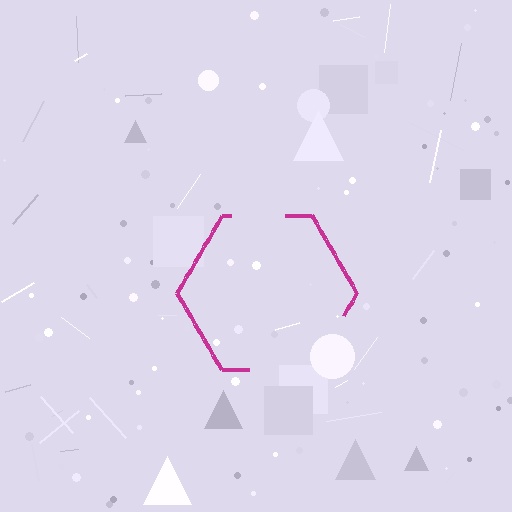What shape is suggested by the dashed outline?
The dashed outline suggests a hexagon.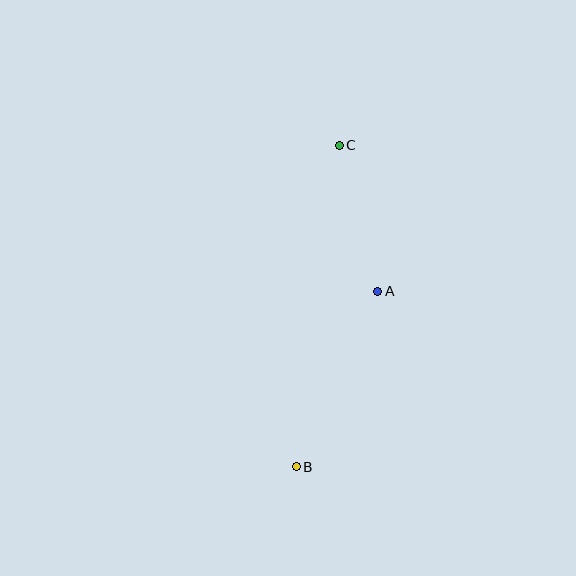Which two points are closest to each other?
Points A and C are closest to each other.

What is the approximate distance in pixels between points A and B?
The distance between A and B is approximately 194 pixels.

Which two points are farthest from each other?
Points B and C are farthest from each other.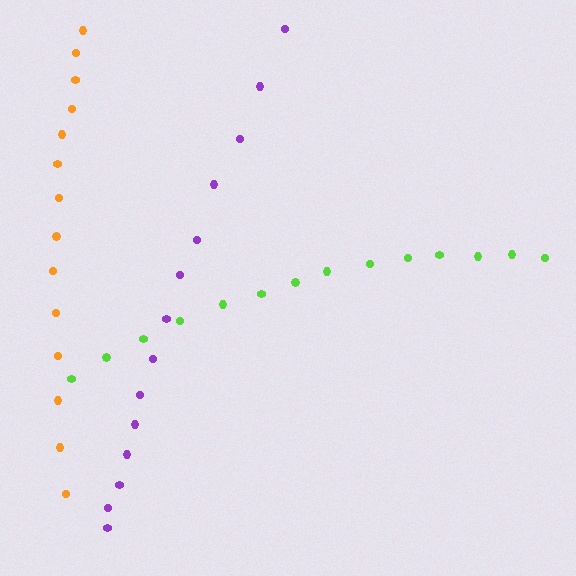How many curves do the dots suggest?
There are 3 distinct paths.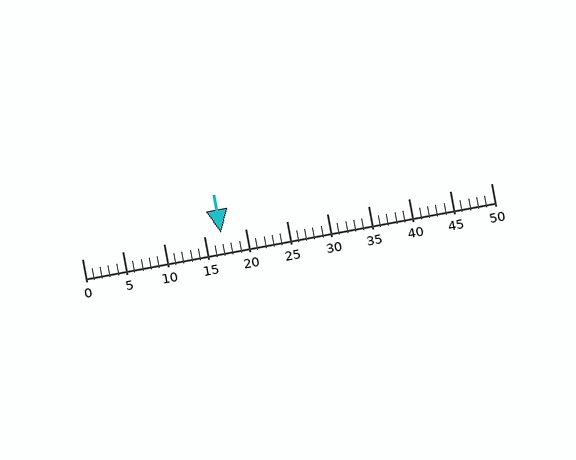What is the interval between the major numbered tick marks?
The major tick marks are spaced 5 units apart.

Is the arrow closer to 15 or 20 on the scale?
The arrow is closer to 15.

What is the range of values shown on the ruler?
The ruler shows values from 0 to 50.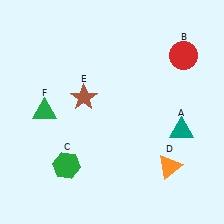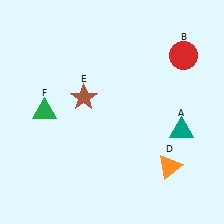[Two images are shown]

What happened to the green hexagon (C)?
The green hexagon (C) was removed in Image 2. It was in the bottom-left area of Image 1.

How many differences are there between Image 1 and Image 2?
There is 1 difference between the two images.